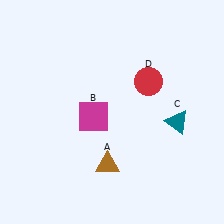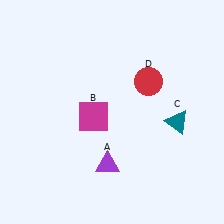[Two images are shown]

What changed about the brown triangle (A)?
In Image 1, A is brown. In Image 2, it changed to purple.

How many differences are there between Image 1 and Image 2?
There is 1 difference between the two images.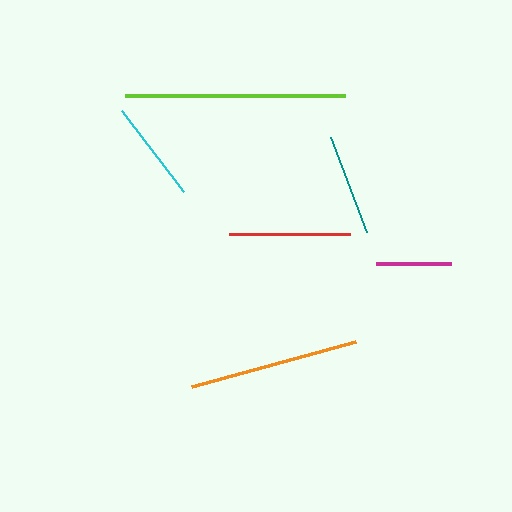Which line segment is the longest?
The lime line is the longest at approximately 220 pixels.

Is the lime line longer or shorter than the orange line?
The lime line is longer than the orange line.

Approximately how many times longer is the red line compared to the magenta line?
The red line is approximately 1.6 times the length of the magenta line.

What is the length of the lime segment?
The lime segment is approximately 220 pixels long.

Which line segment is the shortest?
The magenta line is the shortest at approximately 75 pixels.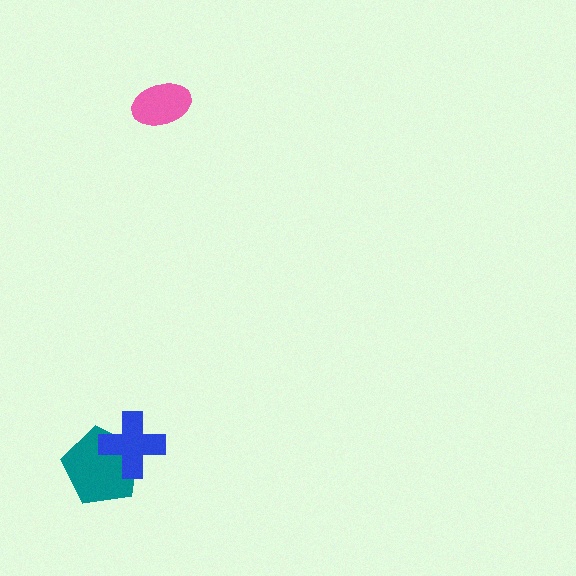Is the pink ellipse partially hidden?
No, no other shape covers it.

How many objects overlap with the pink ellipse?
0 objects overlap with the pink ellipse.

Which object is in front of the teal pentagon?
The blue cross is in front of the teal pentagon.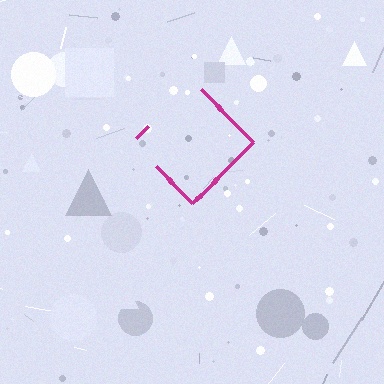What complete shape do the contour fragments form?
The contour fragments form a diamond.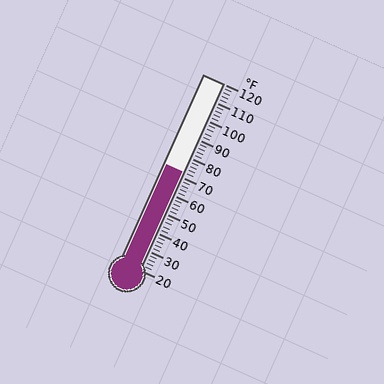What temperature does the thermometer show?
The thermometer shows approximately 72°F.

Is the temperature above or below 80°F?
The temperature is below 80°F.